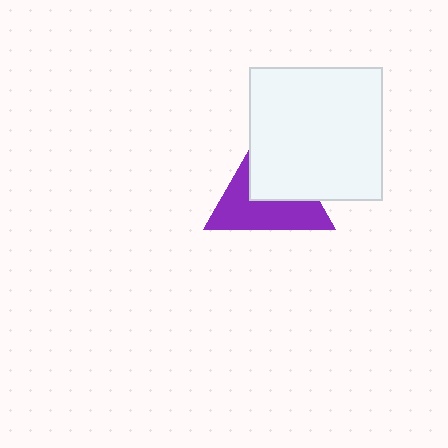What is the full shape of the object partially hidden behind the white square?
The partially hidden object is a purple triangle.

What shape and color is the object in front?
The object in front is a white square.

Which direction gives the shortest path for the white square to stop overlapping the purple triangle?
Moving toward the upper-right gives the shortest separation.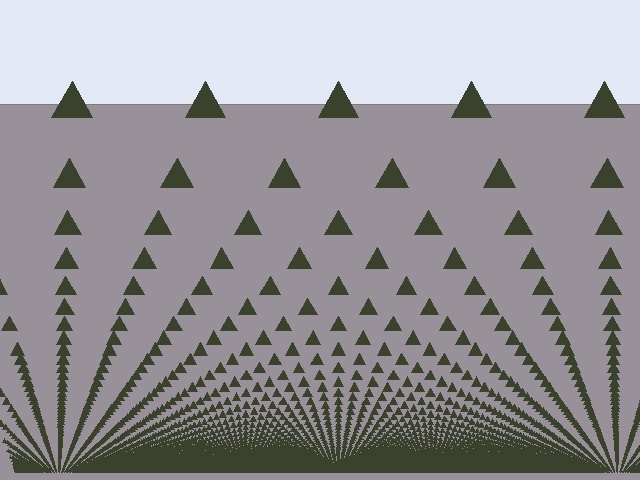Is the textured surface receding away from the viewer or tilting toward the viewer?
The surface appears to tilt toward the viewer. Texture elements get larger and sparser toward the top.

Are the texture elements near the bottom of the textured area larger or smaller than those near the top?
Smaller. The gradient is inverted — elements near the bottom are smaller and denser.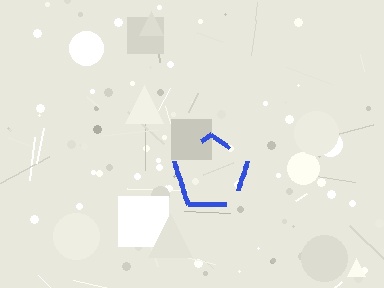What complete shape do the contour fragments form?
The contour fragments form a pentagon.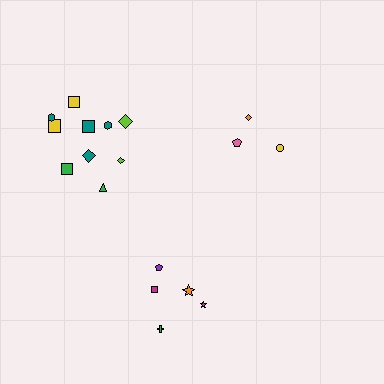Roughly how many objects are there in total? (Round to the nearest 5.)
Roughly 20 objects in total.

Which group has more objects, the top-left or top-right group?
The top-left group.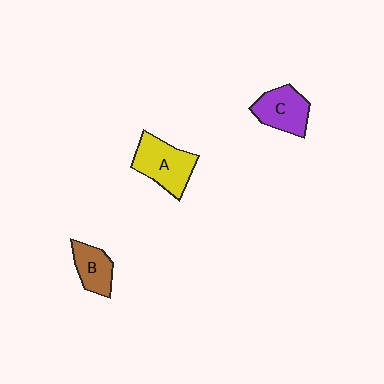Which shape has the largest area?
Shape A (yellow).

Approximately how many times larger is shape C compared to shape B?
Approximately 1.3 times.